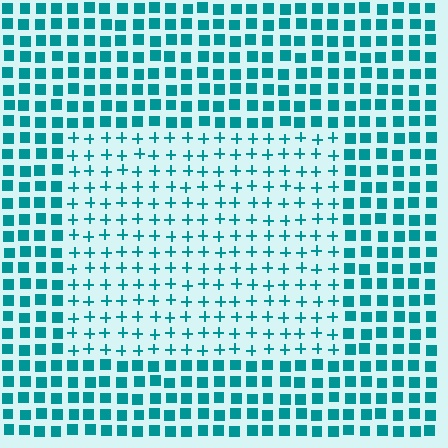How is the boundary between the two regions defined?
The boundary is defined by a change in element shape: plus signs inside vs. squares outside. All elements share the same color and spacing.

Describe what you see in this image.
The image is filled with small teal elements arranged in a uniform grid. A rectangle-shaped region contains plus signs, while the surrounding area contains squares. The boundary is defined purely by the change in element shape.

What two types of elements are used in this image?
The image uses plus signs inside the rectangle region and squares outside it.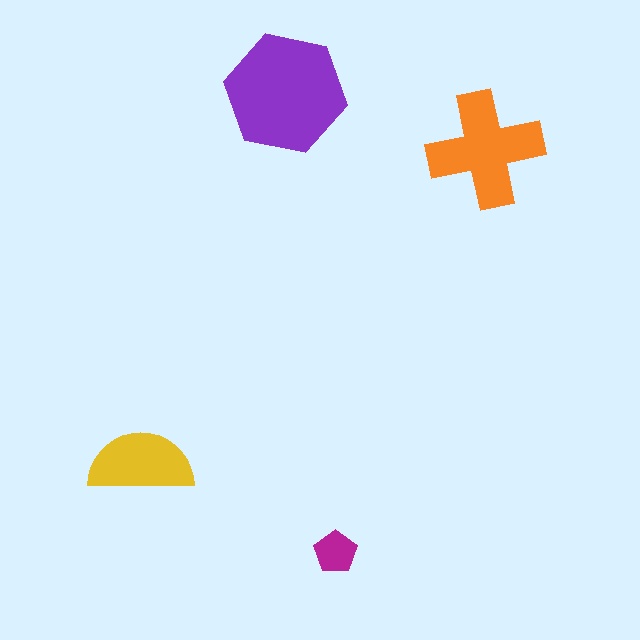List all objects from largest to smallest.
The purple hexagon, the orange cross, the yellow semicircle, the magenta pentagon.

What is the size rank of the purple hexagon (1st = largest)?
1st.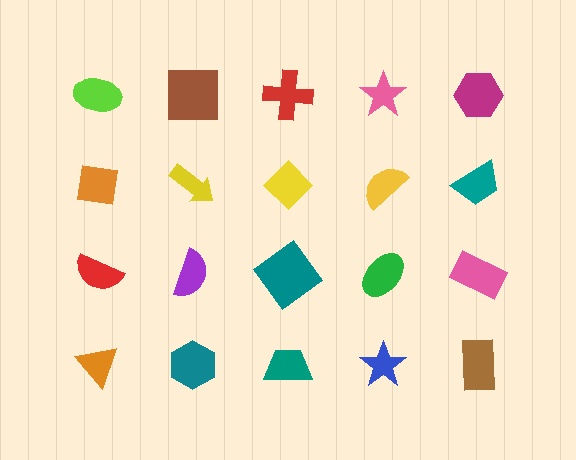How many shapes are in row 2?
5 shapes.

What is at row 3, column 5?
A pink rectangle.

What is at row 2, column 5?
A teal trapezoid.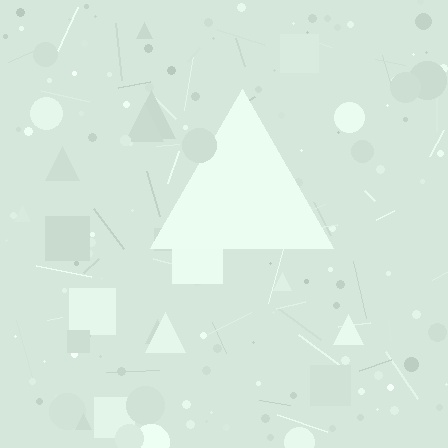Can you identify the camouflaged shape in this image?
The camouflaged shape is a triangle.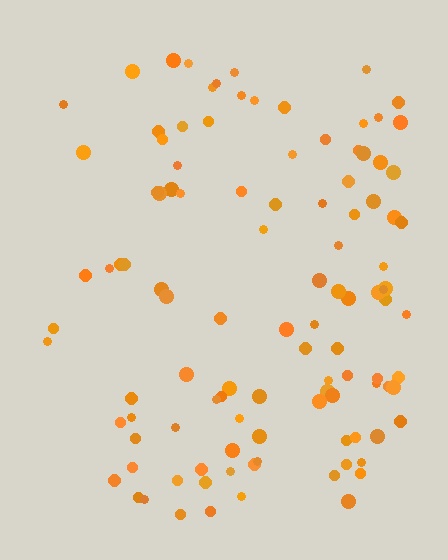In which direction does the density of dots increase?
From left to right, with the right side densest.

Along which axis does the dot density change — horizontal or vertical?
Horizontal.